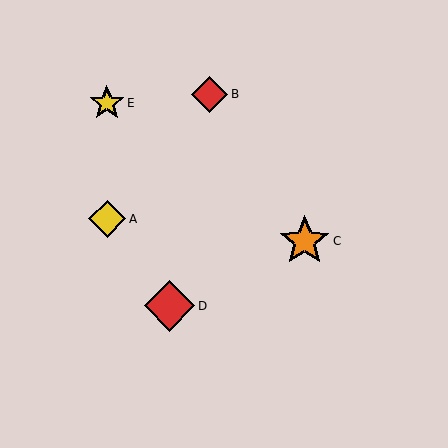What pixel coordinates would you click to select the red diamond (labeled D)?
Click at (170, 306) to select the red diamond D.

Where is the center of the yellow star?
The center of the yellow star is at (107, 103).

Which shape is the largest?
The red diamond (labeled D) is the largest.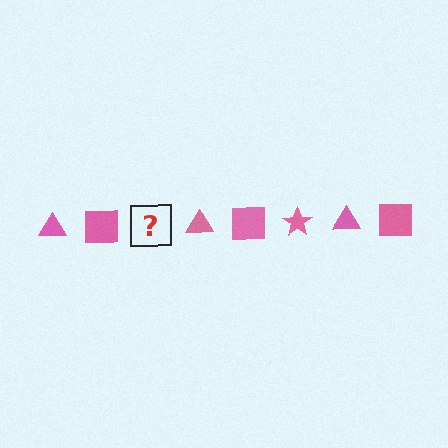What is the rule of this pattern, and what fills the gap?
The rule is that the pattern cycles through triangle, square, star shapes in pink. The gap should be filled with a pink star.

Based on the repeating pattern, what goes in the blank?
The blank should be a pink star.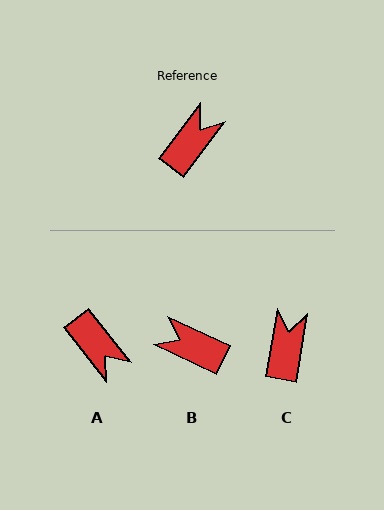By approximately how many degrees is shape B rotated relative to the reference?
Approximately 101 degrees counter-clockwise.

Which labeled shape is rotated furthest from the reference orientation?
A, about 105 degrees away.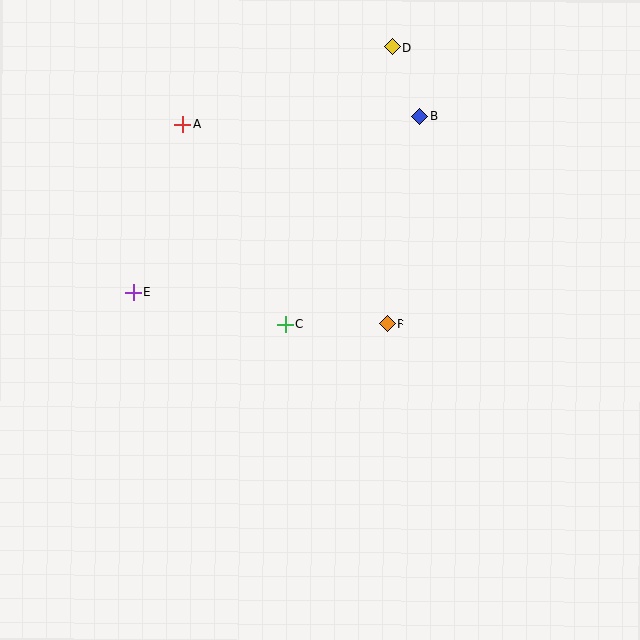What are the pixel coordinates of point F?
Point F is at (387, 324).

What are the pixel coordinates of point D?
Point D is at (392, 47).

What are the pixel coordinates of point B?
Point B is at (420, 116).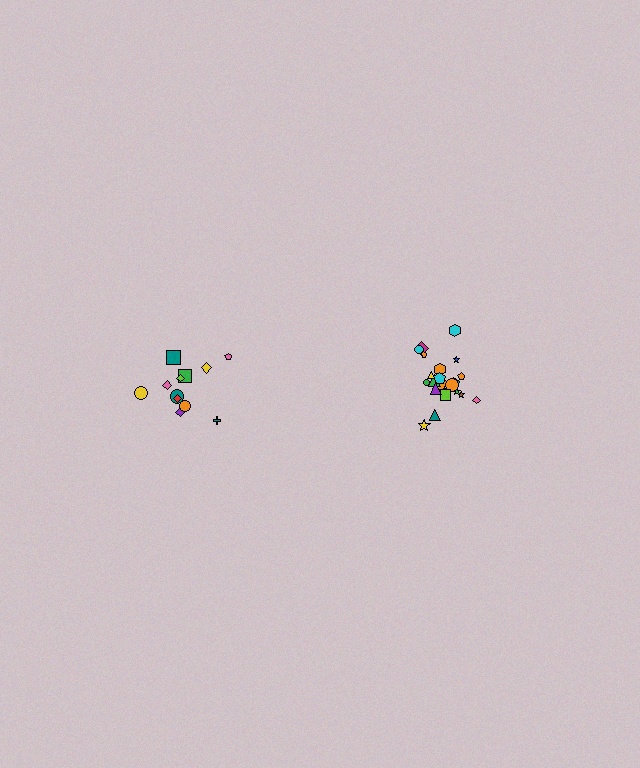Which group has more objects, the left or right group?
The right group.